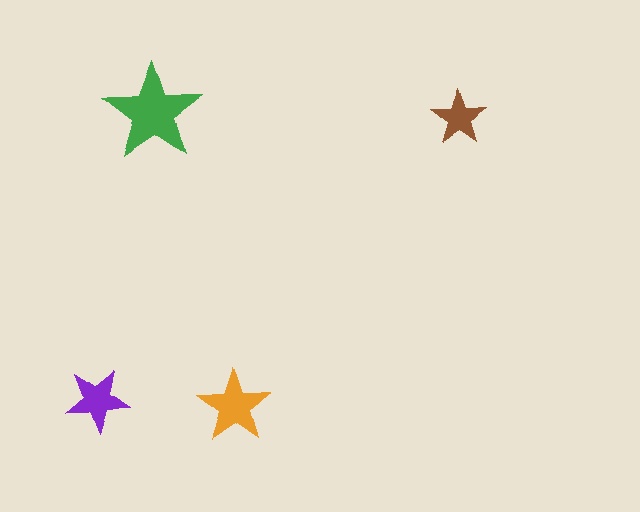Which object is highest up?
The green star is topmost.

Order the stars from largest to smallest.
the green one, the orange one, the purple one, the brown one.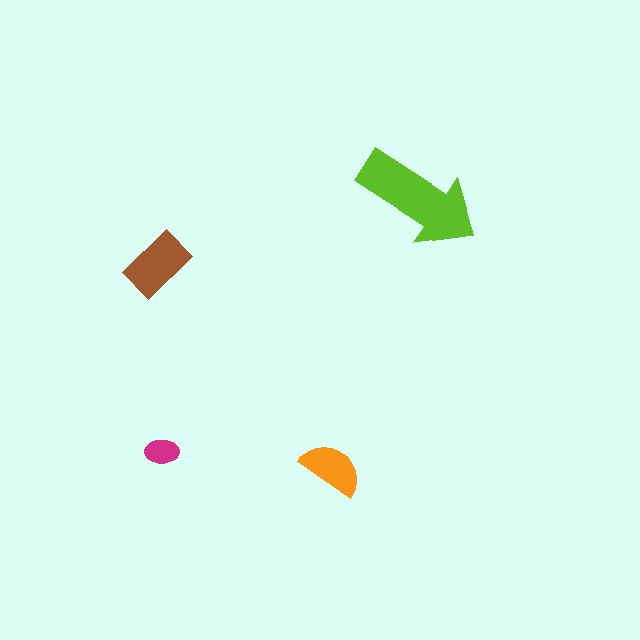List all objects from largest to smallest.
The lime arrow, the brown rectangle, the orange semicircle, the magenta ellipse.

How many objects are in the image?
There are 4 objects in the image.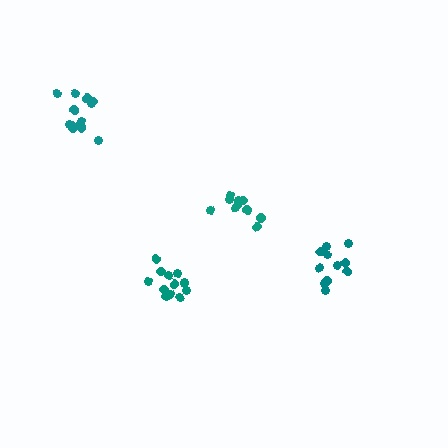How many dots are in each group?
Group 1: 11 dots, Group 2: 13 dots, Group 3: 10 dots, Group 4: 13 dots (47 total).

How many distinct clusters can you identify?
There are 4 distinct clusters.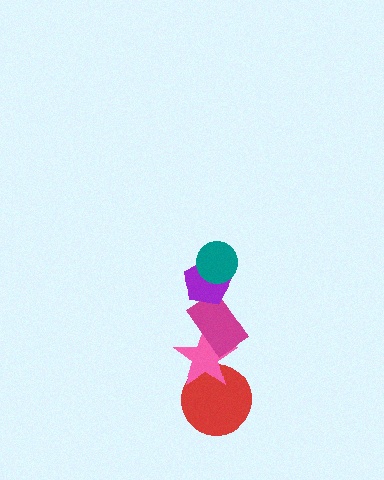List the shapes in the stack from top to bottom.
From top to bottom: the teal circle, the purple pentagon, the magenta rectangle, the pink star, the red circle.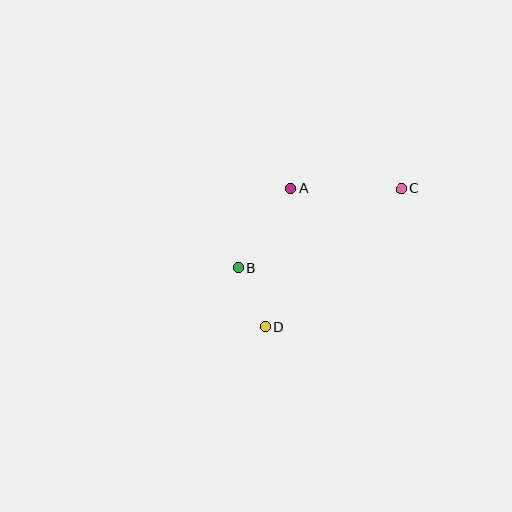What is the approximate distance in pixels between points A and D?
The distance between A and D is approximately 140 pixels.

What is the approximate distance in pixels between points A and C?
The distance between A and C is approximately 110 pixels.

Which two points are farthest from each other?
Points C and D are farthest from each other.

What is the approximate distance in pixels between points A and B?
The distance between A and B is approximately 95 pixels.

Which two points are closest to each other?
Points B and D are closest to each other.